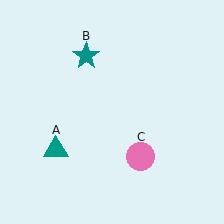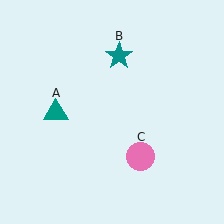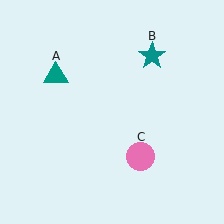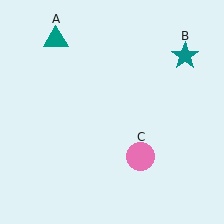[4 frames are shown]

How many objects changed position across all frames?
2 objects changed position: teal triangle (object A), teal star (object B).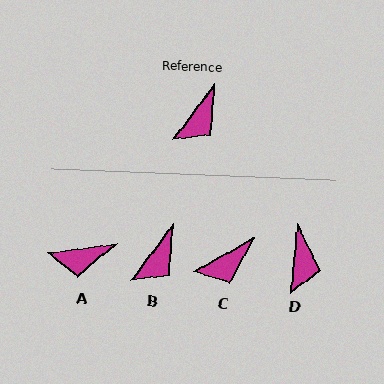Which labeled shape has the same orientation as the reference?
B.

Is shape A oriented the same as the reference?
No, it is off by about 46 degrees.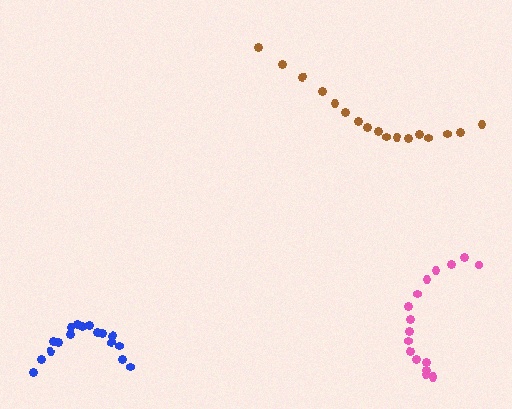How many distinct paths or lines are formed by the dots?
There are 3 distinct paths.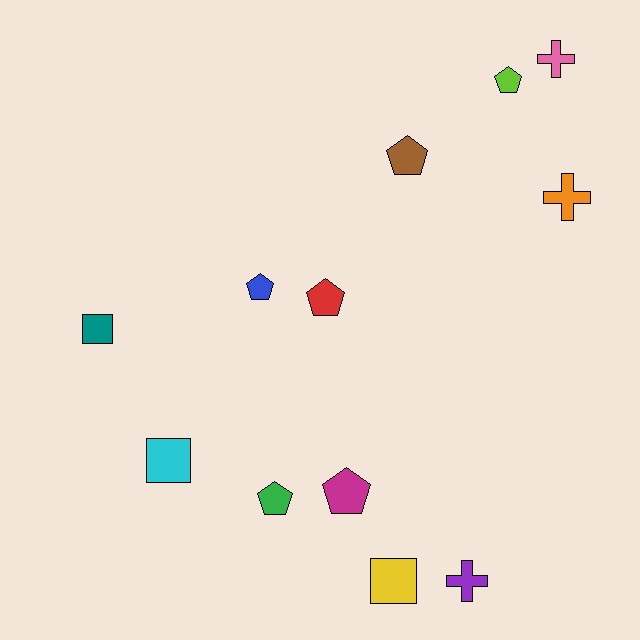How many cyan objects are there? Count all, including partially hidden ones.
There is 1 cyan object.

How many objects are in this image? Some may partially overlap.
There are 12 objects.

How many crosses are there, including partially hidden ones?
There are 3 crosses.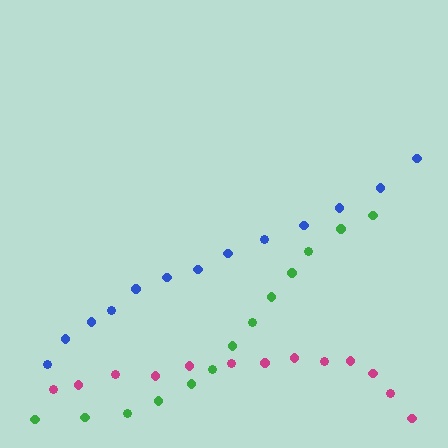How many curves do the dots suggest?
There are 3 distinct paths.